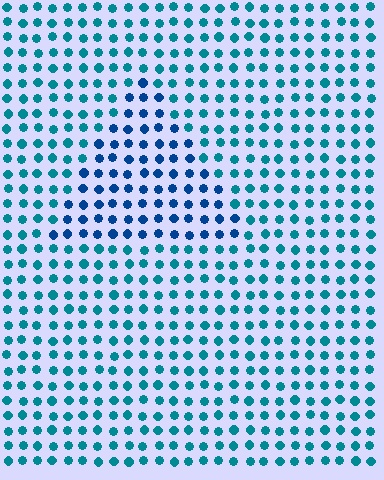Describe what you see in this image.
The image is filled with small teal elements in a uniform arrangement. A triangle-shaped region is visible where the elements are tinted to a slightly different hue, forming a subtle color boundary.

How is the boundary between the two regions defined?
The boundary is defined purely by a slight shift in hue (about 29 degrees). Spacing, size, and orientation are identical on both sides.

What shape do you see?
I see a triangle.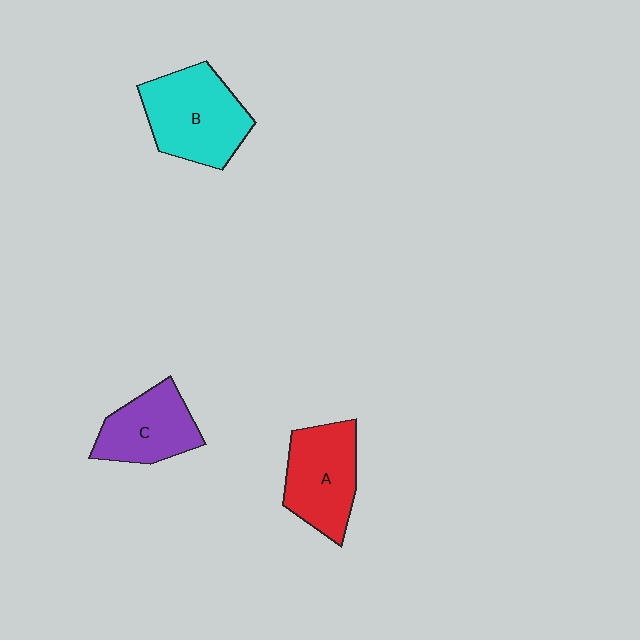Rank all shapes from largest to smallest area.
From largest to smallest: B (cyan), A (red), C (purple).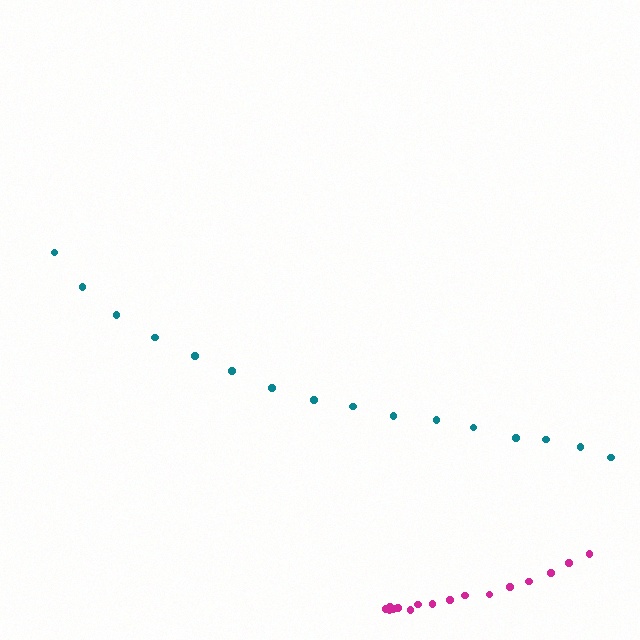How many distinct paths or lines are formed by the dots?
There are 2 distinct paths.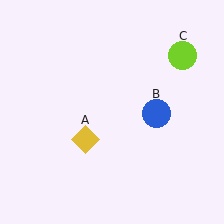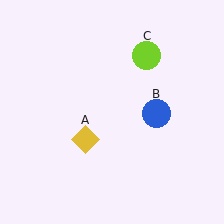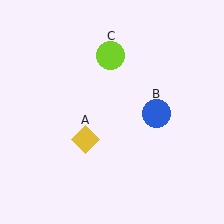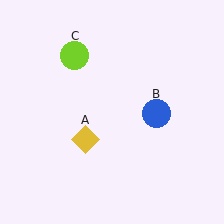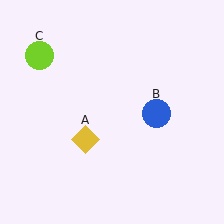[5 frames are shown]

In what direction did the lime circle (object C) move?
The lime circle (object C) moved left.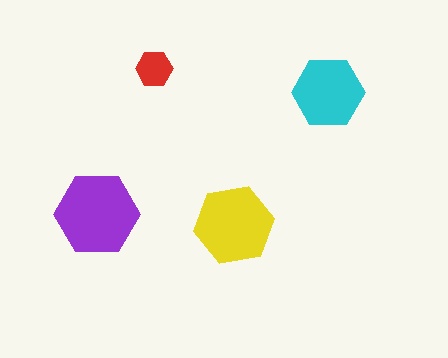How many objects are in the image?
There are 4 objects in the image.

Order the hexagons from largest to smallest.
the purple one, the yellow one, the cyan one, the red one.